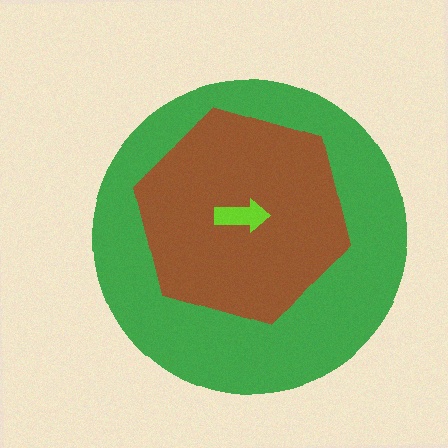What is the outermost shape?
The green circle.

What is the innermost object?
The lime arrow.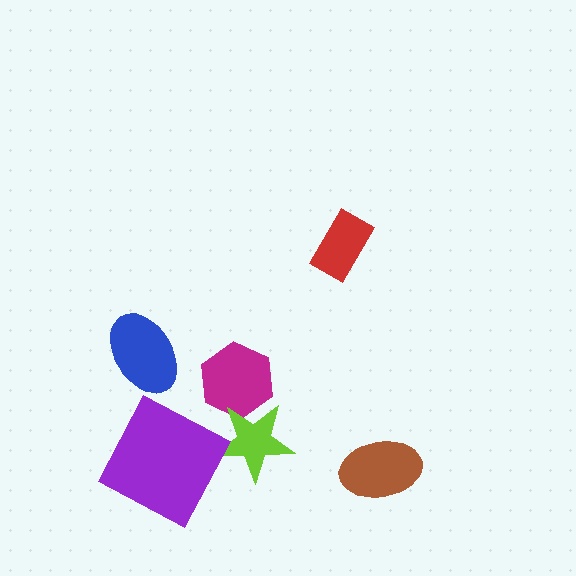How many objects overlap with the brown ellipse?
0 objects overlap with the brown ellipse.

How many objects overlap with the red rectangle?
0 objects overlap with the red rectangle.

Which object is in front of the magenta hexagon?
The lime star is in front of the magenta hexagon.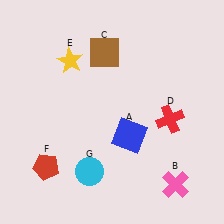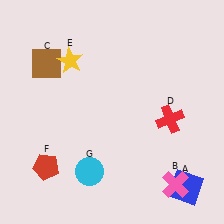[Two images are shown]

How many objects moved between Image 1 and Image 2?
2 objects moved between the two images.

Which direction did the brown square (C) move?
The brown square (C) moved left.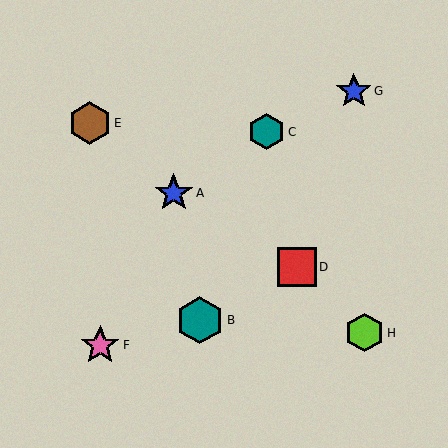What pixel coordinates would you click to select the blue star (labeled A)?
Click at (174, 193) to select the blue star A.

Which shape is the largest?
The teal hexagon (labeled B) is the largest.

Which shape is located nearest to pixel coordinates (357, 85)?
The blue star (labeled G) at (354, 91) is nearest to that location.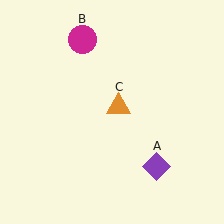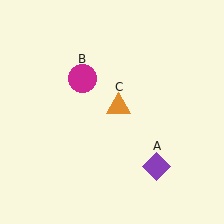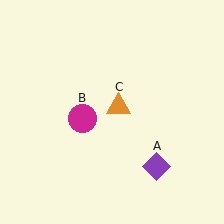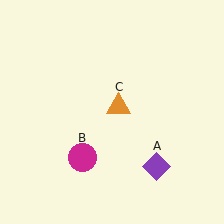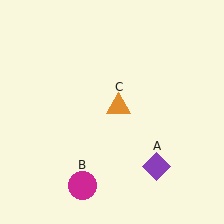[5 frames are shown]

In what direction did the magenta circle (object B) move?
The magenta circle (object B) moved down.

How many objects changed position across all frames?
1 object changed position: magenta circle (object B).